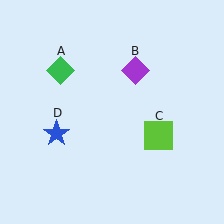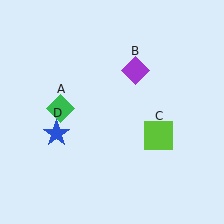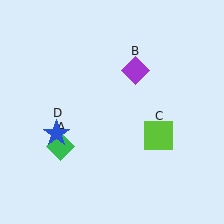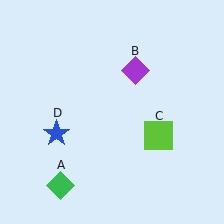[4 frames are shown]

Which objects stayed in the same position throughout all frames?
Purple diamond (object B) and lime square (object C) and blue star (object D) remained stationary.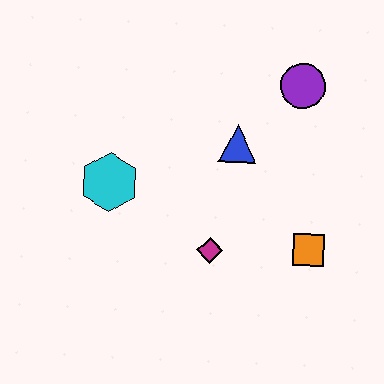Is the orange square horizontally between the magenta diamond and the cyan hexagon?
No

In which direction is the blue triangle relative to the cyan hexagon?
The blue triangle is to the right of the cyan hexagon.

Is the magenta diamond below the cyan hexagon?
Yes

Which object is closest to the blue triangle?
The purple circle is closest to the blue triangle.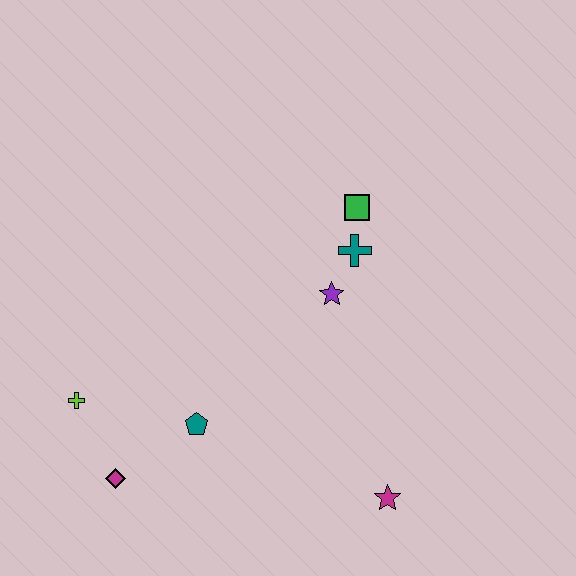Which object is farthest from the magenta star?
The lime cross is farthest from the magenta star.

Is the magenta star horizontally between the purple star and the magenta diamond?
No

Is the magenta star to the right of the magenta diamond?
Yes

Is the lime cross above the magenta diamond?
Yes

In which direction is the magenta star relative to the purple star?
The magenta star is below the purple star.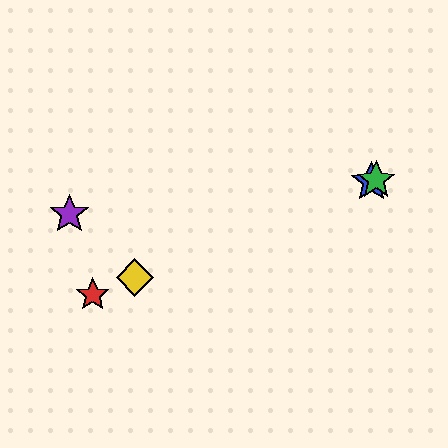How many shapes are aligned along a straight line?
4 shapes (the red star, the blue star, the green star, the yellow diamond) are aligned along a straight line.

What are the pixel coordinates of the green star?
The green star is at (376, 180).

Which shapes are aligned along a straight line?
The red star, the blue star, the green star, the yellow diamond are aligned along a straight line.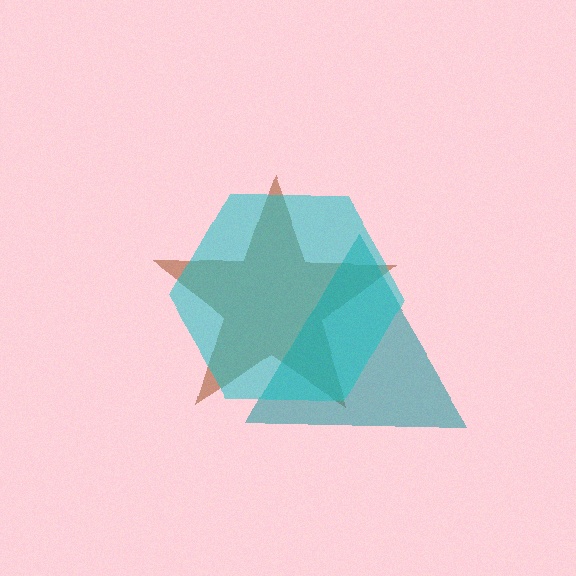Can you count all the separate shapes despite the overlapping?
Yes, there are 3 separate shapes.